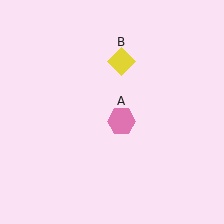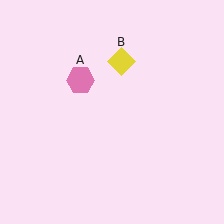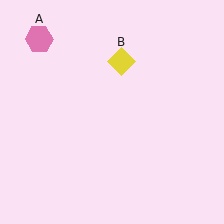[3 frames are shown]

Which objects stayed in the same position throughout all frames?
Yellow diamond (object B) remained stationary.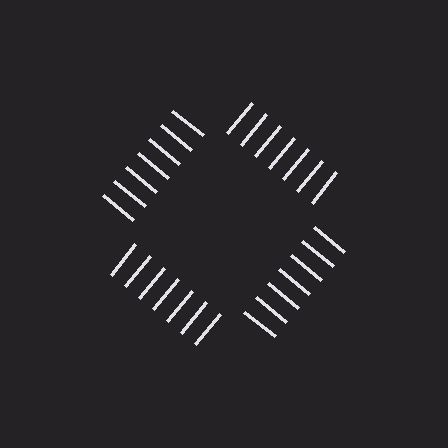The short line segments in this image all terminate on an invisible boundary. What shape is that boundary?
An illusory square — the line segments terminate on its edges but no continuous stroke is drawn.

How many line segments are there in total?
28 — 7 along each of the 4 edges.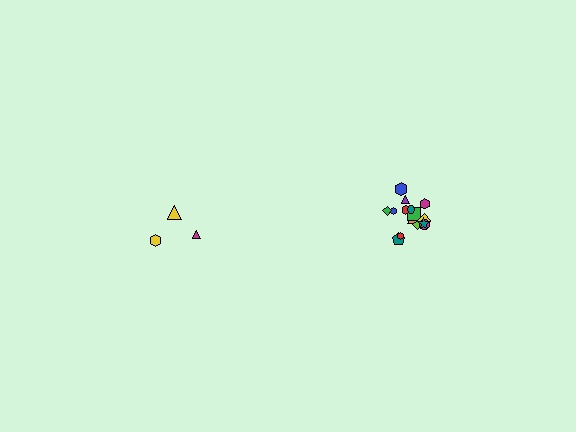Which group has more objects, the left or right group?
The right group.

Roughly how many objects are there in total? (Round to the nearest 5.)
Roughly 20 objects in total.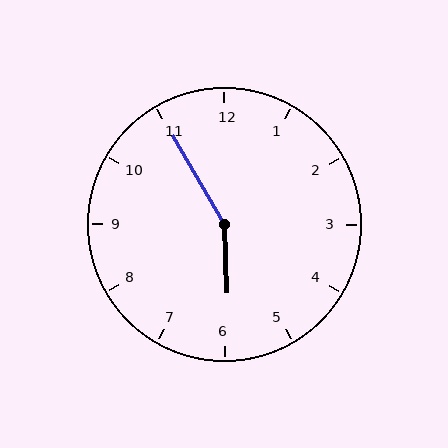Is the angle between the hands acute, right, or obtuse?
It is obtuse.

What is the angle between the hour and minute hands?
Approximately 152 degrees.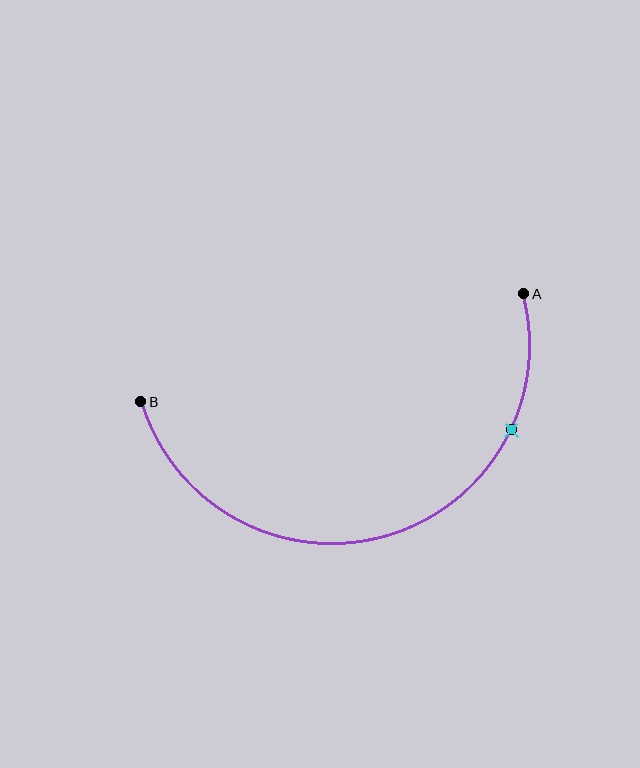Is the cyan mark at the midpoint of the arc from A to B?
No. The cyan mark lies on the arc but is closer to endpoint A. The arc midpoint would be at the point on the curve equidistant along the arc from both A and B.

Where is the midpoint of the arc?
The arc midpoint is the point on the curve farthest from the straight line joining A and B. It sits below that line.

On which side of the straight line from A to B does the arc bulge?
The arc bulges below the straight line connecting A and B.